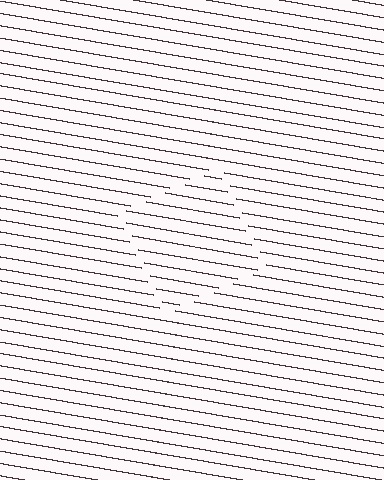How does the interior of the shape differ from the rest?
The interior of the shape contains the same grating, shifted by half a period — the contour is defined by the phase discontinuity where line-ends from the inner and outer gratings abut.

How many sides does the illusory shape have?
4 sides — the line-ends trace a square.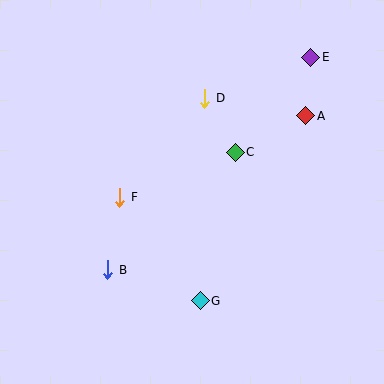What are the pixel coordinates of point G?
Point G is at (200, 301).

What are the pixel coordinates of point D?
Point D is at (205, 98).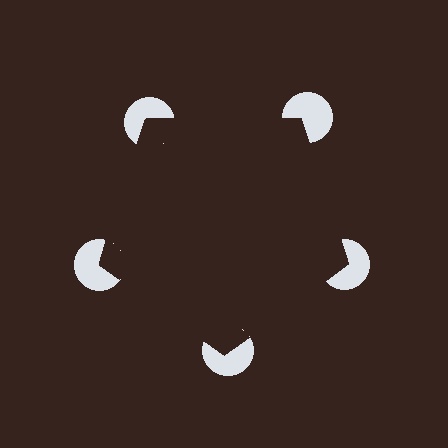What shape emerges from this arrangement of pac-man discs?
An illusory pentagon — its edges are inferred from the aligned wedge cuts in the pac-man discs, not physically drawn.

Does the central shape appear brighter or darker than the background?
It typically appears slightly darker than the background, even though no actual brightness change is drawn.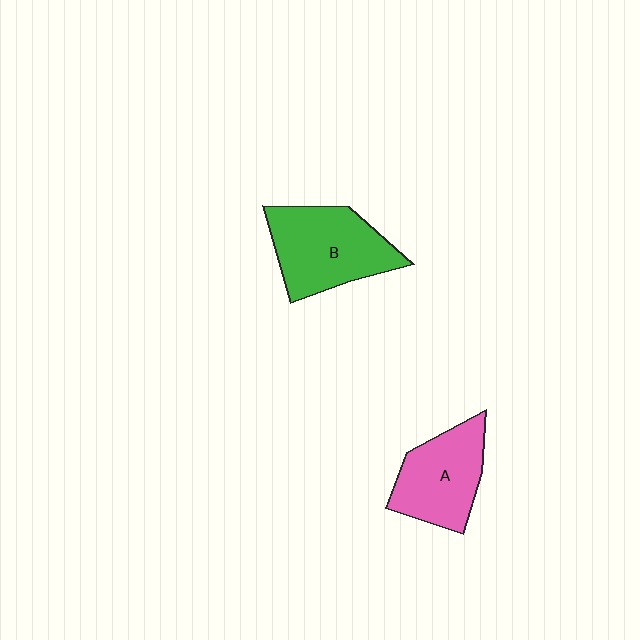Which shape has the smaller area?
Shape A (pink).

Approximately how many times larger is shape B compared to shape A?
Approximately 1.2 times.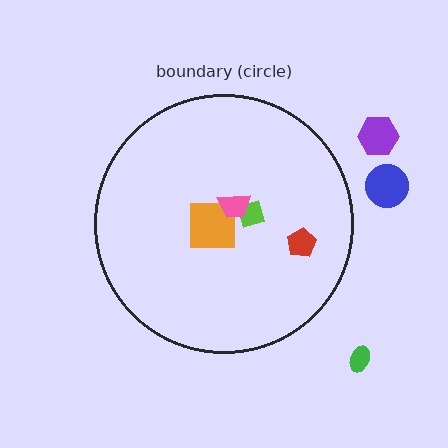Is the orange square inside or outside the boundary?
Inside.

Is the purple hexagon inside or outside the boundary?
Outside.